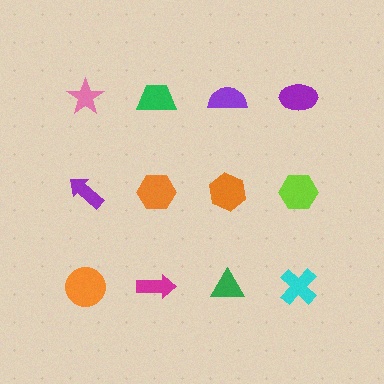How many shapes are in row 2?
4 shapes.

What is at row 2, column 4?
A lime hexagon.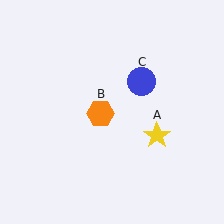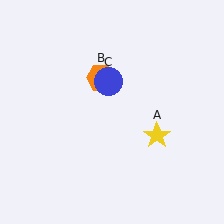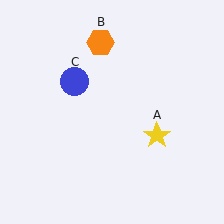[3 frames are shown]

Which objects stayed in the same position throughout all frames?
Yellow star (object A) remained stationary.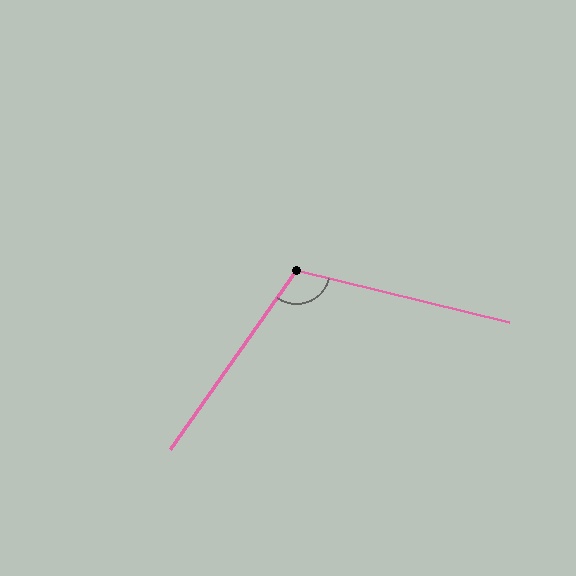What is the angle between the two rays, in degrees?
Approximately 111 degrees.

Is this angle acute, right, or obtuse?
It is obtuse.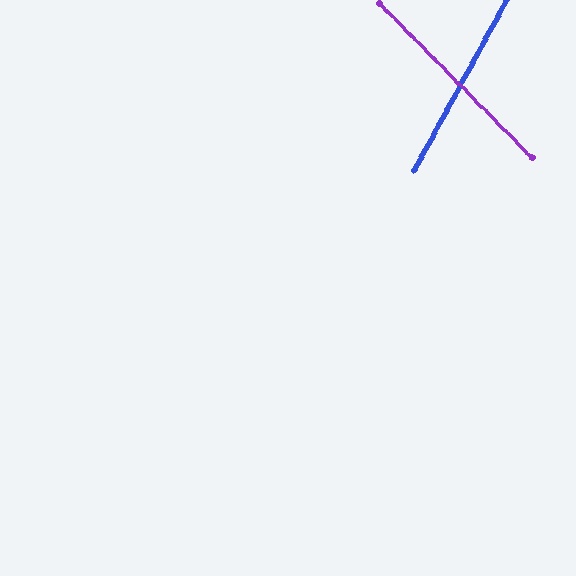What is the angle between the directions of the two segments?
Approximately 73 degrees.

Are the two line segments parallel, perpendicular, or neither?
Neither parallel nor perpendicular — they differ by about 73°.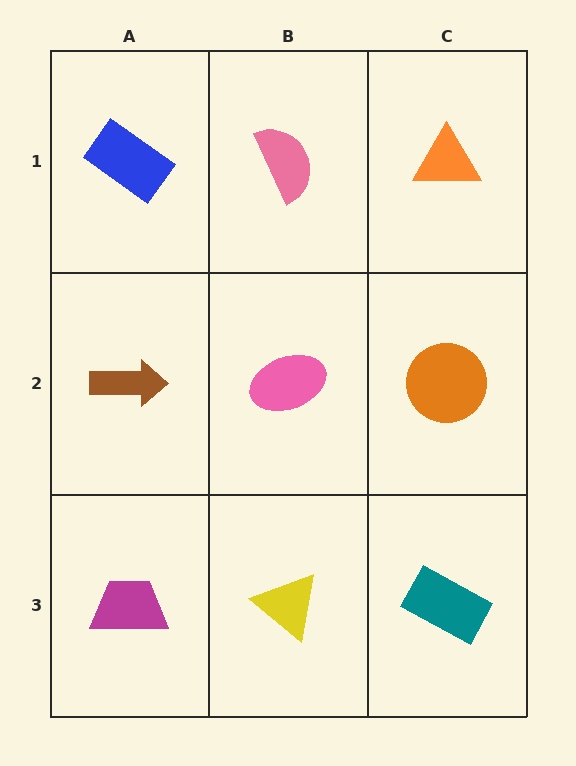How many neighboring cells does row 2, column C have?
3.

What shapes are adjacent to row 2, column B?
A pink semicircle (row 1, column B), a yellow triangle (row 3, column B), a brown arrow (row 2, column A), an orange circle (row 2, column C).